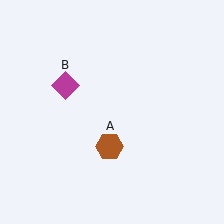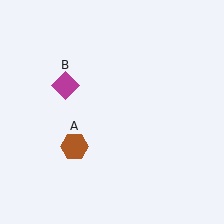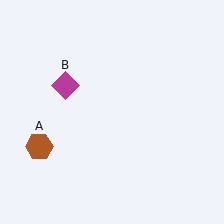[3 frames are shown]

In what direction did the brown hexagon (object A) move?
The brown hexagon (object A) moved left.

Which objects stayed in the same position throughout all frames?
Magenta diamond (object B) remained stationary.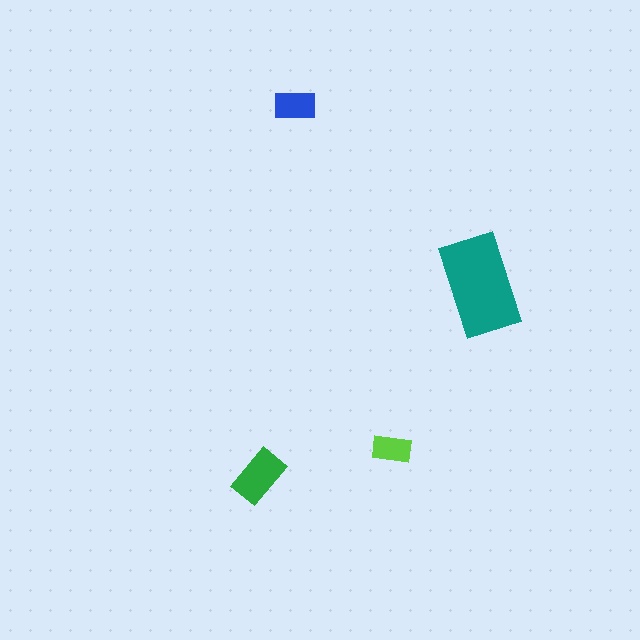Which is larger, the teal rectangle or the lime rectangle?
The teal one.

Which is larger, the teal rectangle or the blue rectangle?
The teal one.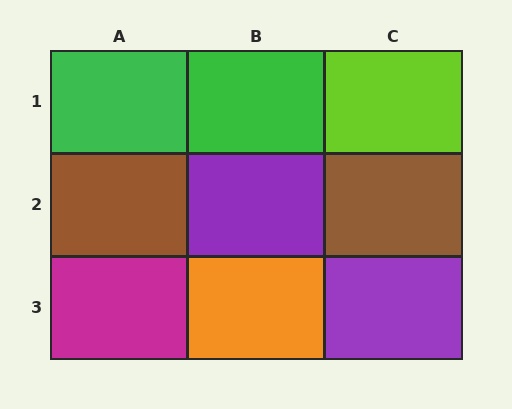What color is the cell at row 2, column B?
Purple.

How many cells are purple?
2 cells are purple.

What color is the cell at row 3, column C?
Purple.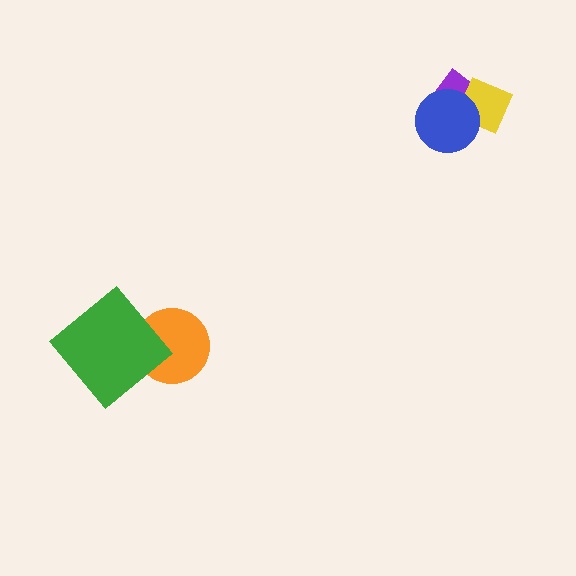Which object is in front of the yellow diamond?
The blue circle is in front of the yellow diamond.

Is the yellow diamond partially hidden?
Yes, it is partially covered by another shape.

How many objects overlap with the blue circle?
2 objects overlap with the blue circle.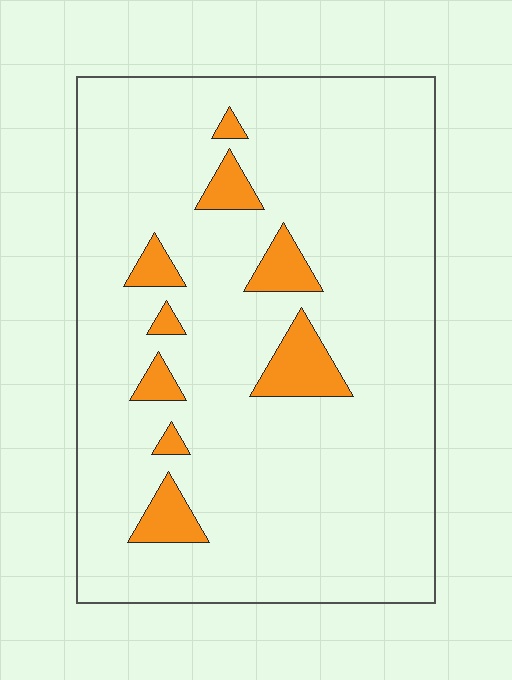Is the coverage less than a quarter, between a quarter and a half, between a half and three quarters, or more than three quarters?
Less than a quarter.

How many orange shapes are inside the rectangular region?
9.